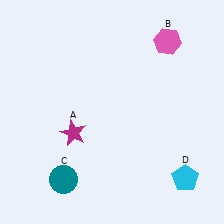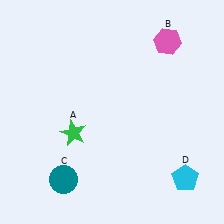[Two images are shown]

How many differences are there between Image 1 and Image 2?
There is 1 difference between the two images.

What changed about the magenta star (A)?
In Image 1, A is magenta. In Image 2, it changed to green.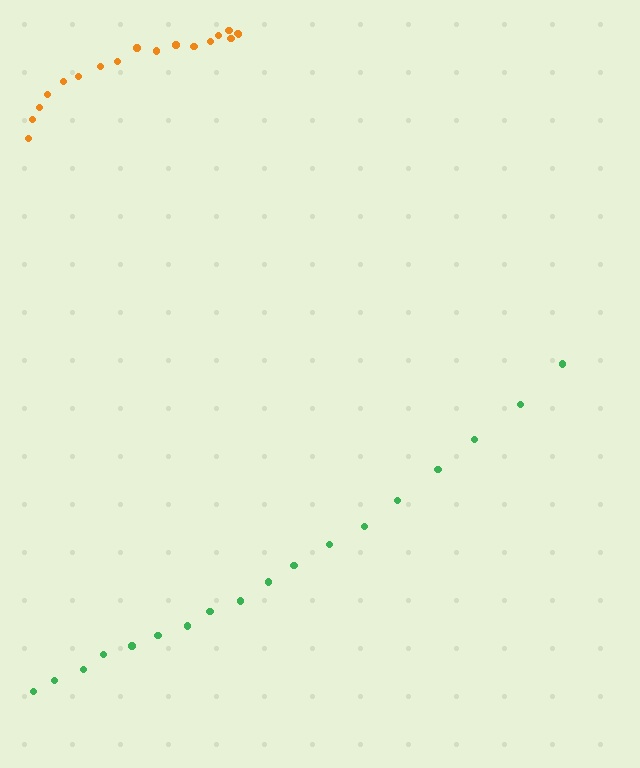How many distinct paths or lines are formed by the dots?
There are 2 distinct paths.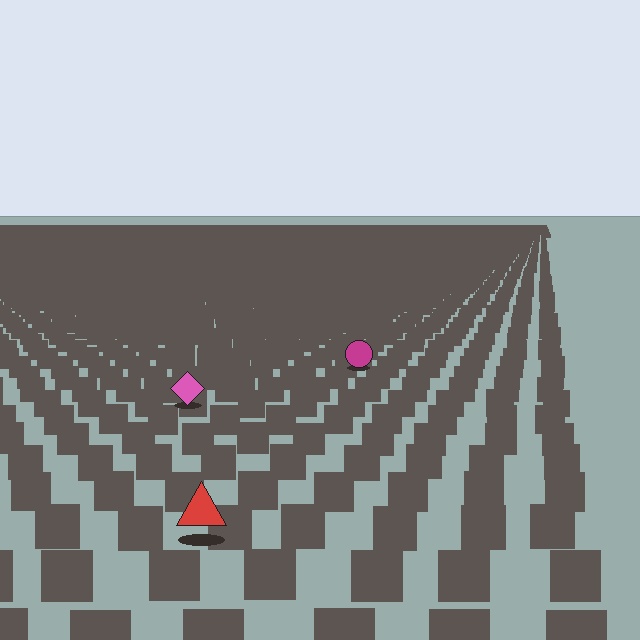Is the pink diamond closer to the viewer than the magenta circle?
Yes. The pink diamond is closer — you can tell from the texture gradient: the ground texture is coarser near it.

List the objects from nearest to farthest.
From nearest to farthest: the red triangle, the pink diamond, the magenta circle.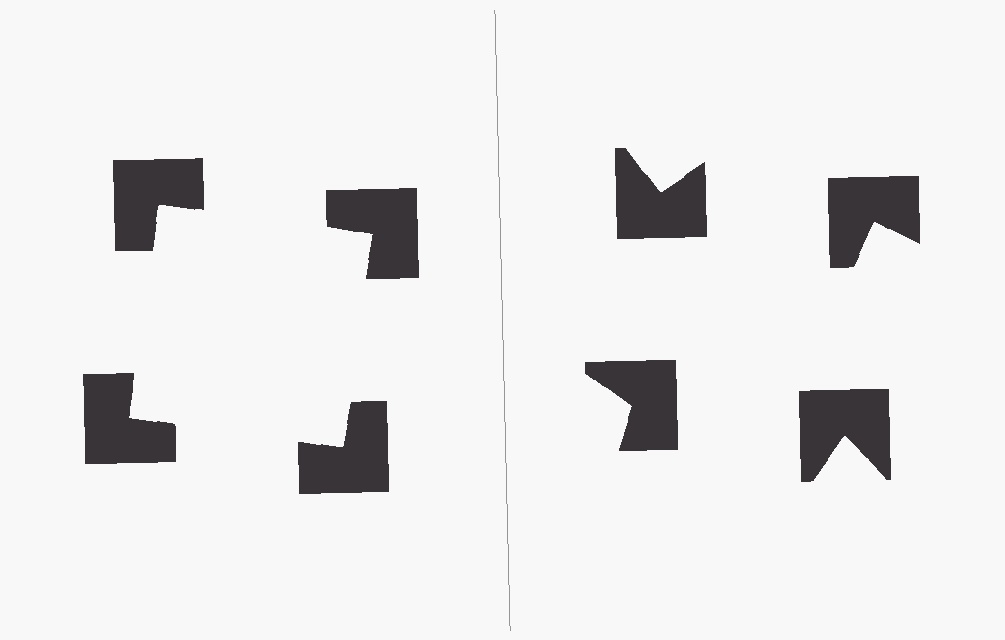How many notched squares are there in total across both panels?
8 — 4 on each side.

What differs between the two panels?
The notched squares are positioned identically on both sides; only the wedge orientations differ. On the left they align to a square; on the right they are misaligned.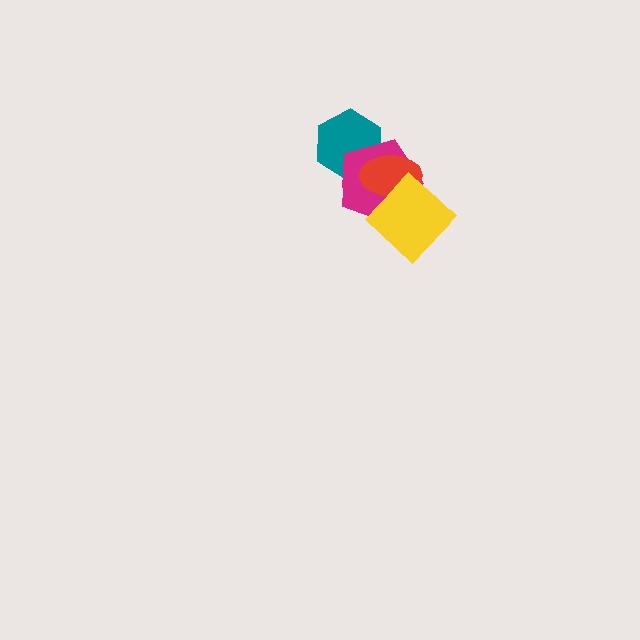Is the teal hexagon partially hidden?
Yes, it is partially covered by another shape.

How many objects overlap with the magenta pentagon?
3 objects overlap with the magenta pentagon.